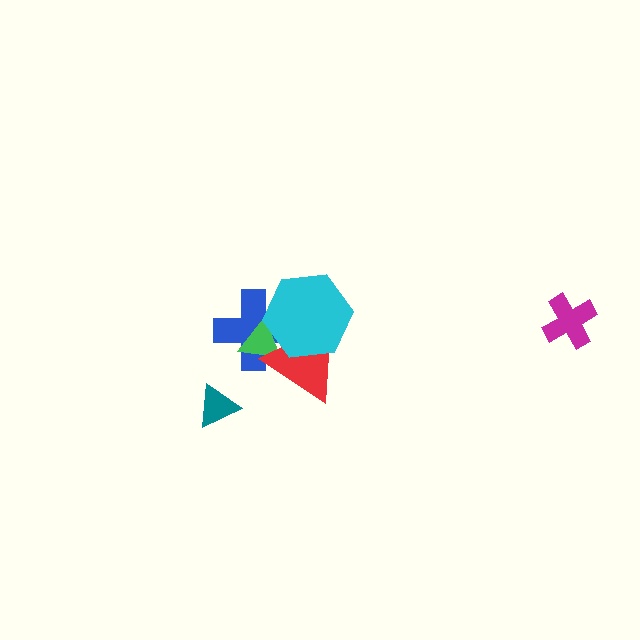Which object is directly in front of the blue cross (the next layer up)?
The green triangle is directly in front of the blue cross.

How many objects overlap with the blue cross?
3 objects overlap with the blue cross.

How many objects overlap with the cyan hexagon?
3 objects overlap with the cyan hexagon.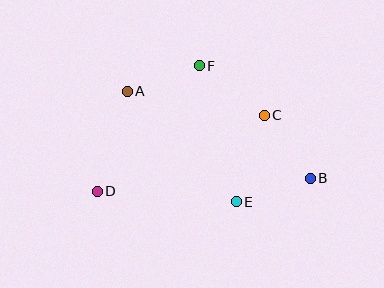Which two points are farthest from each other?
Points B and D are farthest from each other.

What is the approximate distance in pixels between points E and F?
The distance between E and F is approximately 141 pixels.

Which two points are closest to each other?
Points A and F are closest to each other.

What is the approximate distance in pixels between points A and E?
The distance between A and E is approximately 155 pixels.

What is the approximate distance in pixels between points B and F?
The distance between B and F is approximately 158 pixels.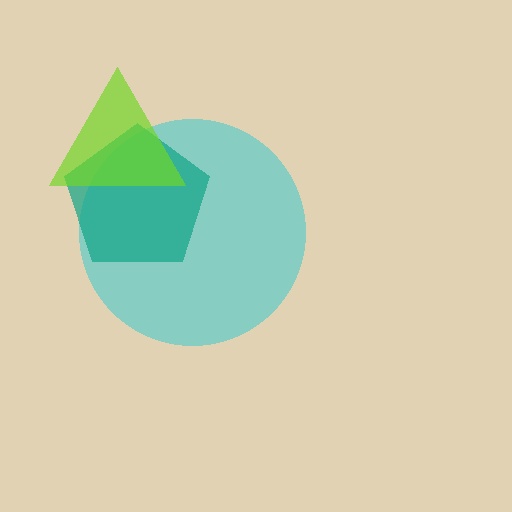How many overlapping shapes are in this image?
There are 3 overlapping shapes in the image.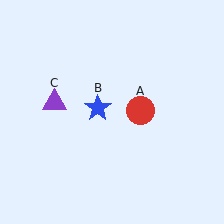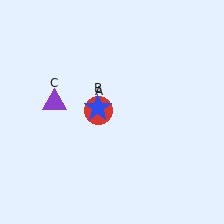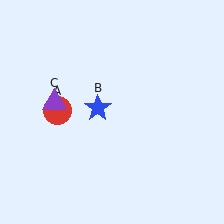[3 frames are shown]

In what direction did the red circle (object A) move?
The red circle (object A) moved left.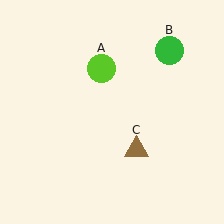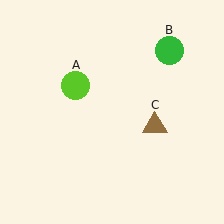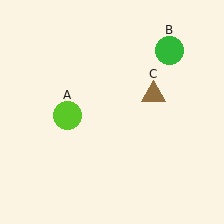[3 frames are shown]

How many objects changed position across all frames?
2 objects changed position: lime circle (object A), brown triangle (object C).